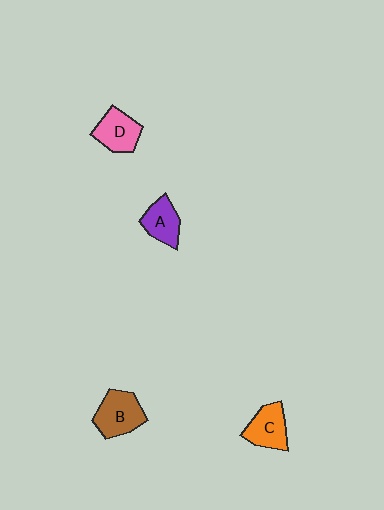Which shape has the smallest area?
Shape A (purple).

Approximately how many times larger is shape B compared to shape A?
Approximately 1.3 times.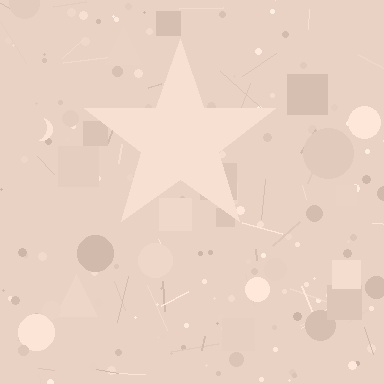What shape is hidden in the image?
A star is hidden in the image.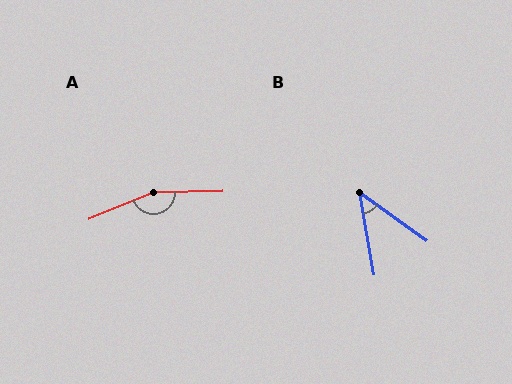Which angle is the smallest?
B, at approximately 44 degrees.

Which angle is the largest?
A, at approximately 159 degrees.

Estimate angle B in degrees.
Approximately 44 degrees.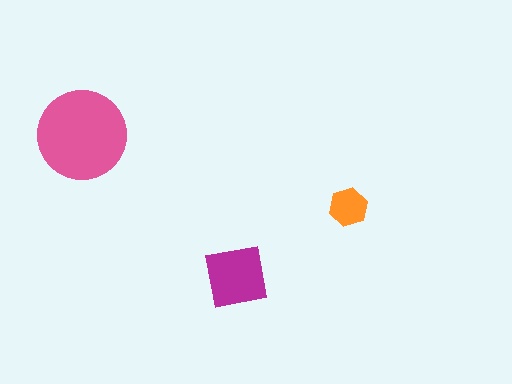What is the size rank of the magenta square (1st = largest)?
2nd.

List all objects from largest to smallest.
The pink circle, the magenta square, the orange hexagon.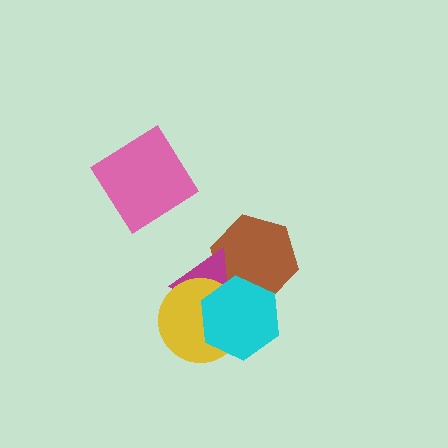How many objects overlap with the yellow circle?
2 objects overlap with the yellow circle.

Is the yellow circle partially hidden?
Yes, it is partially covered by another shape.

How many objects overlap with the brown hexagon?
2 objects overlap with the brown hexagon.